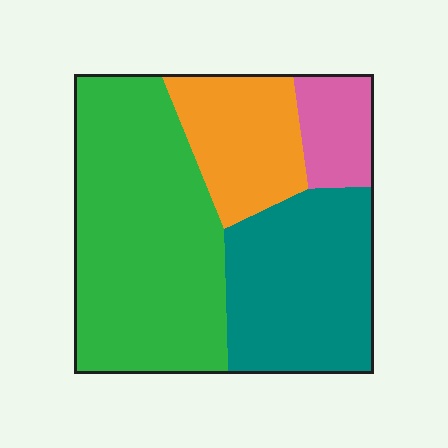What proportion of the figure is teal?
Teal takes up about one quarter (1/4) of the figure.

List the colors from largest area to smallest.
From largest to smallest: green, teal, orange, pink.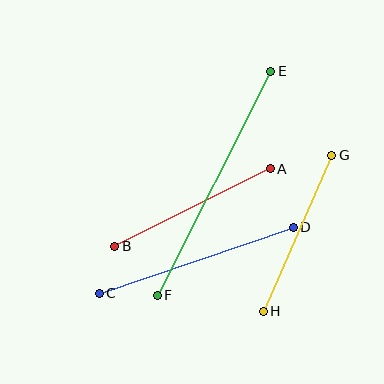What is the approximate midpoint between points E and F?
The midpoint is at approximately (214, 183) pixels.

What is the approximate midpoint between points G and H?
The midpoint is at approximately (298, 233) pixels.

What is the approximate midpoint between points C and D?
The midpoint is at approximately (196, 260) pixels.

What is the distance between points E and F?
The distance is approximately 251 pixels.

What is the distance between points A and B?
The distance is approximately 174 pixels.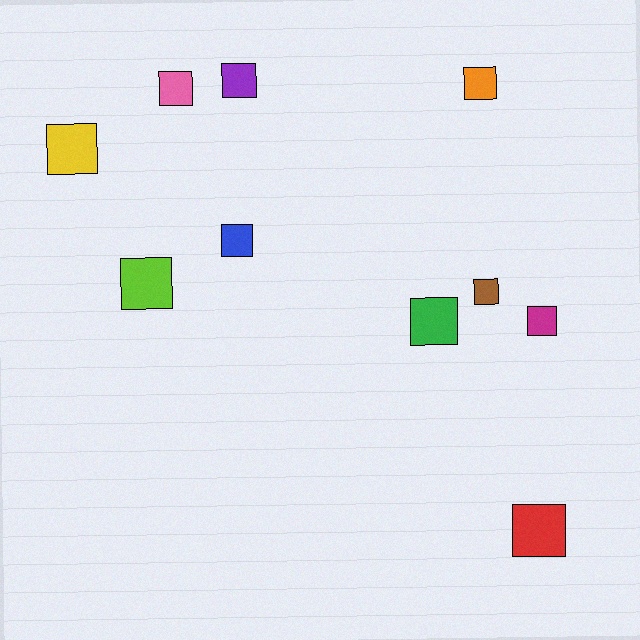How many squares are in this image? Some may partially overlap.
There are 10 squares.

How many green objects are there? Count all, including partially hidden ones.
There is 1 green object.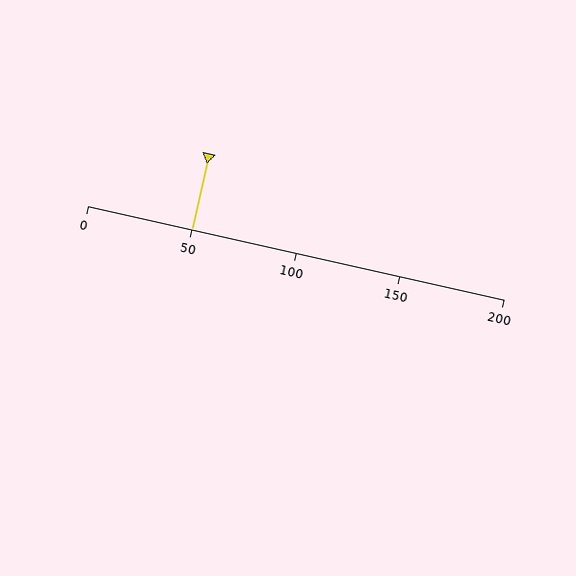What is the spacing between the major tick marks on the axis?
The major ticks are spaced 50 apart.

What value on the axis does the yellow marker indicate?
The marker indicates approximately 50.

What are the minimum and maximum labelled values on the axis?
The axis runs from 0 to 200.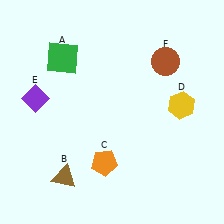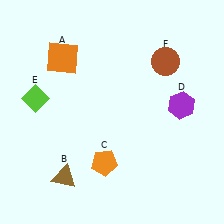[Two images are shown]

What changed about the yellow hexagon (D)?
In Image 1, D is yellow. In Image 2, it changed to purple.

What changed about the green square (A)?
In Image 1, A is green. In Image 2, it changed to orange.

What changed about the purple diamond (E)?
In Image 1, E is purple. In Image 2, it changed to lime.